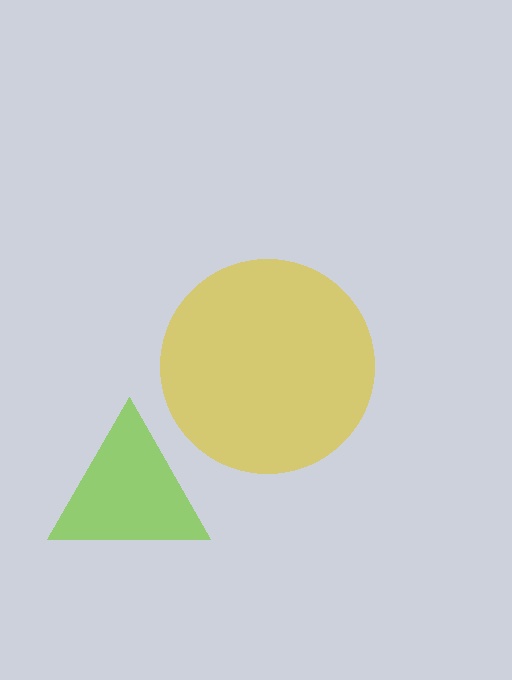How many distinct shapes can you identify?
There are 2 distinct shapes: a lime triangle, a yellow circle.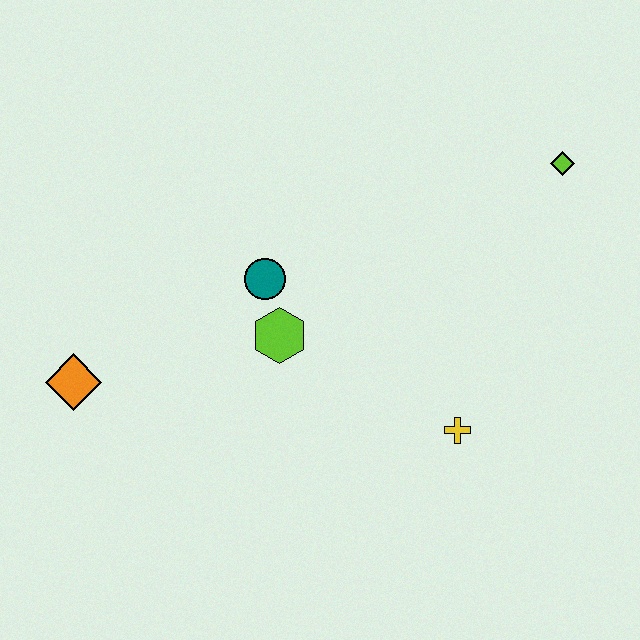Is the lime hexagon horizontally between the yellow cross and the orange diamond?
Yes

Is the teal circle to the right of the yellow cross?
No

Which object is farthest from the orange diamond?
The lime diamond is farthest from the orange diamond.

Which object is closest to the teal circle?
The lime hexagon is closest to the teal circle.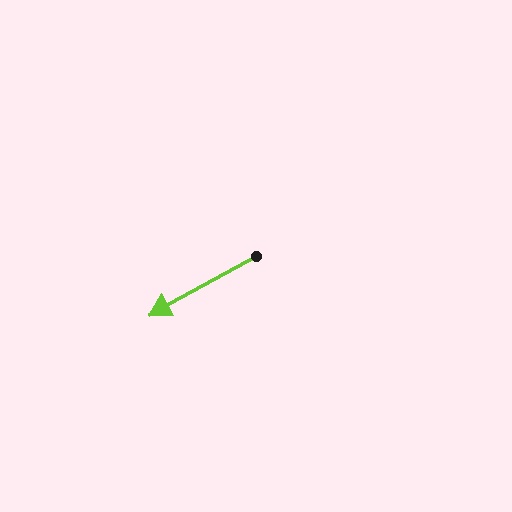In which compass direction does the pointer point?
Southwest.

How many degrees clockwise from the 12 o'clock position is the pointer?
Approximately 241 degrees.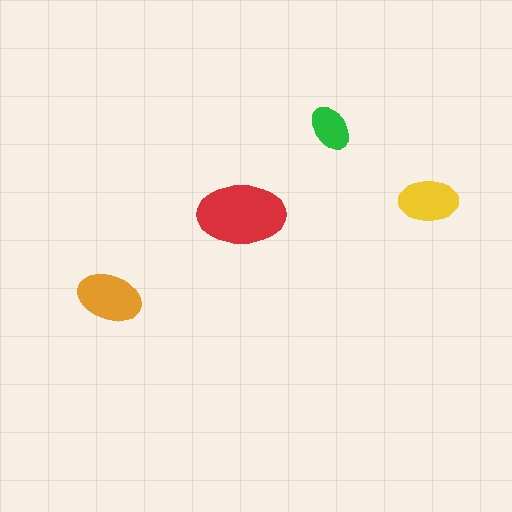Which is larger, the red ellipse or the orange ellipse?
The red one.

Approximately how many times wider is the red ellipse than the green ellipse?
About 2 times wider.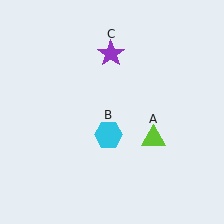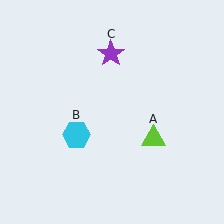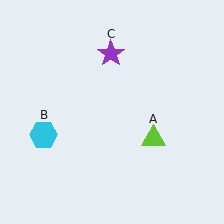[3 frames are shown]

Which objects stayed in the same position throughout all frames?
Lime triangle (object A) and purple star (object C) remained stationary.